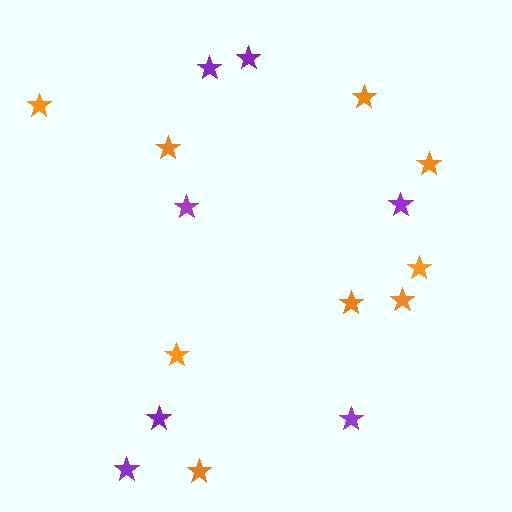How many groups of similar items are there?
There are 2 groups: one group of purple stars (7) and one group of orange stars (9).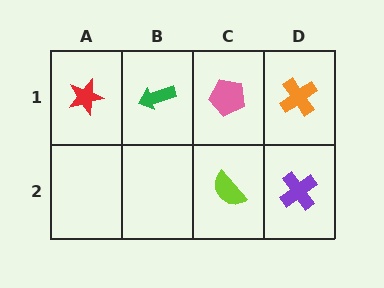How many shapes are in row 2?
2 shapes.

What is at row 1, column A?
A red star.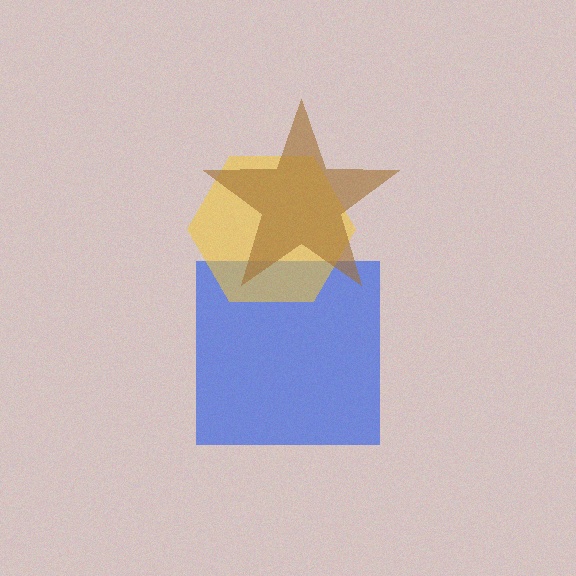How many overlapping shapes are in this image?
There are 3 overlapping shapes in the image.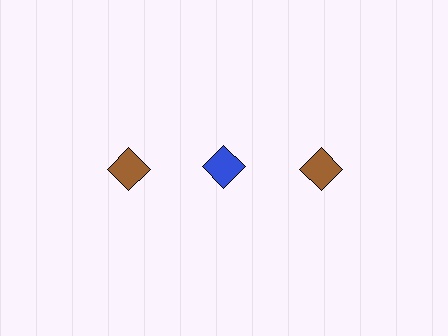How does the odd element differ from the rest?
It has a different color: blue instead of brown.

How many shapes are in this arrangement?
There are 3 shapes arranged in a grid pattern.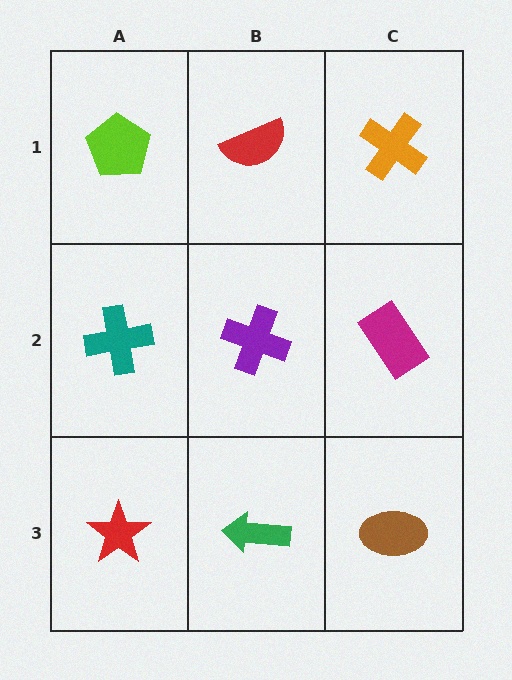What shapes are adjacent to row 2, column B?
A red semicircle (row 1, column B), a green arrow (row 3, column B), a teal cross (row 2, column A), a magenta rectangle (row 2, column C).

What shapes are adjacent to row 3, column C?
A magenta rectangle (row 2, column C), a green arrow (row 3, column B).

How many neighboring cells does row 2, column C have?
3.